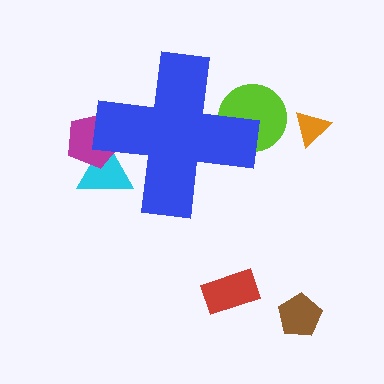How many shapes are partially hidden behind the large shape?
3 shapes are partially hidden.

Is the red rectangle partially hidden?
No, the red rectangle is fully visible.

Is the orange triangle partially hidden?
No, the orange triangle is fully visible.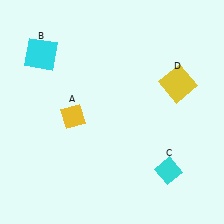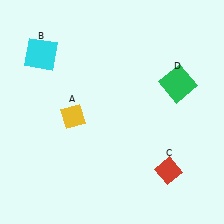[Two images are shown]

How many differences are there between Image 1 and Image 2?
There are 2 differences between the two images.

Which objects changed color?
C changed from cyan to red. D changed from yellow to green.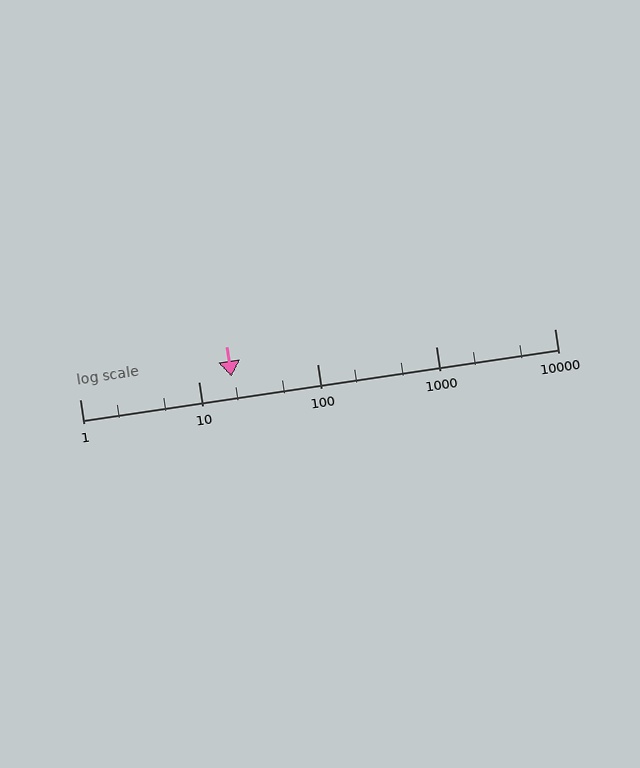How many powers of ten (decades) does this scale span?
The scale spans 4 decades, from 1 to 10000.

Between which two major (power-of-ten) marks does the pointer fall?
The pointer is between 10 and 100.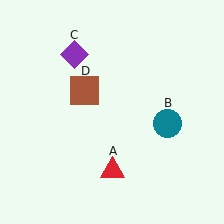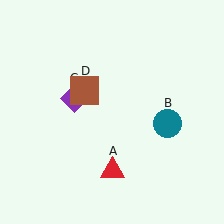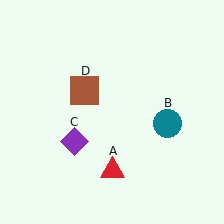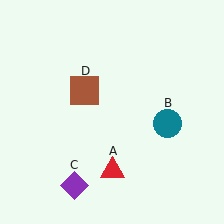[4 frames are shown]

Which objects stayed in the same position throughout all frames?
Red triangle (object A) and teal circle (object B) and brown square (object D) remained stationary.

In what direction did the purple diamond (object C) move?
The purple diamond (object C) moved down.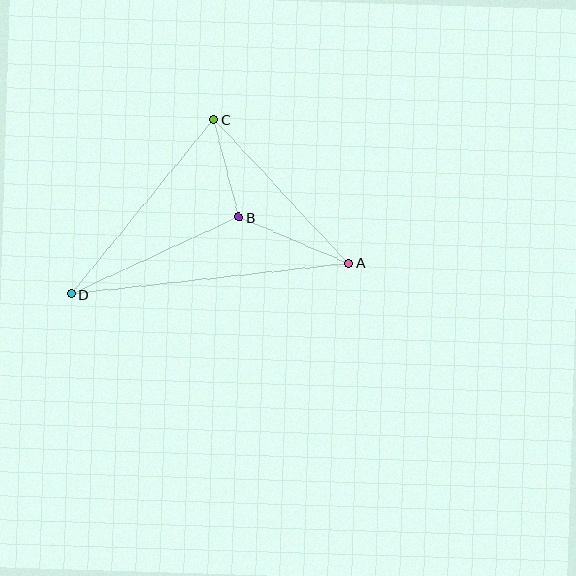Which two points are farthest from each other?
Points A and D are farthest from each other.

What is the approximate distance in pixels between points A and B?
The distance between A and B is approximately 119 pixels.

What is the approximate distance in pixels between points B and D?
The distance between B and D is approximately 185 pixels.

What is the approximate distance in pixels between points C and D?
The distance between C and D is approximately 226 pixels.